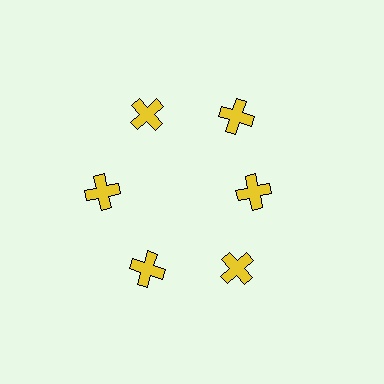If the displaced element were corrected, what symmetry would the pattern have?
It would have 6-fold rotational symmetry — the pattern would map onto itself every 60 degrees.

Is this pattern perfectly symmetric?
No. The 6 yellow crosses are arranged in a ring, but one element near the 3 o'clock position is pulled inward toward the center, breaking the 6-fold rotational symmetry.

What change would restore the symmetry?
The symmetry would be restored by moving it outward, back onto the ring so that all 6 crosses sit at equal angles and equal distance from the center.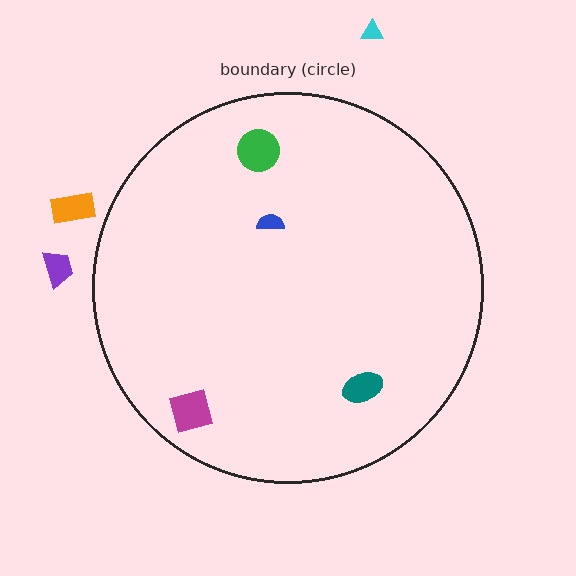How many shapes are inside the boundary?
4 inside, 3 outside.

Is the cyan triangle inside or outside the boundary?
Outside.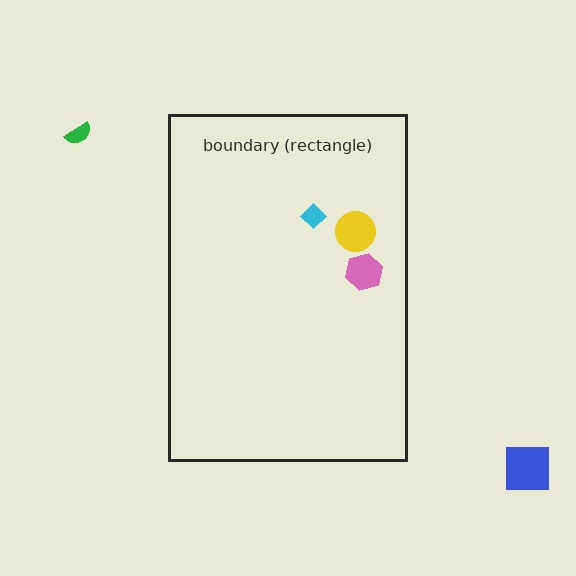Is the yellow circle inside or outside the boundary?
Inside.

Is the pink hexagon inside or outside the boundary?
Inside.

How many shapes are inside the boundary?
3 inside, 2 outside.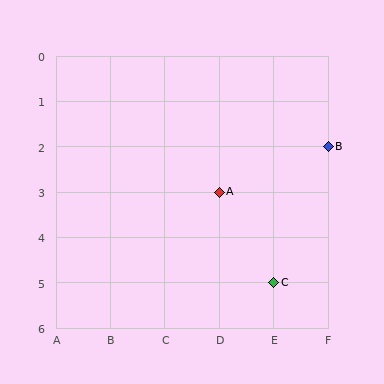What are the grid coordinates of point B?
Point B is at grid coordinates (F, 2).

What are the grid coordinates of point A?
Point A is at grid coordinates (D, 3).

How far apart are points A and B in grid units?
Points A and B are 2 columns and 1 row apart (about 2.2 grid units diagonally).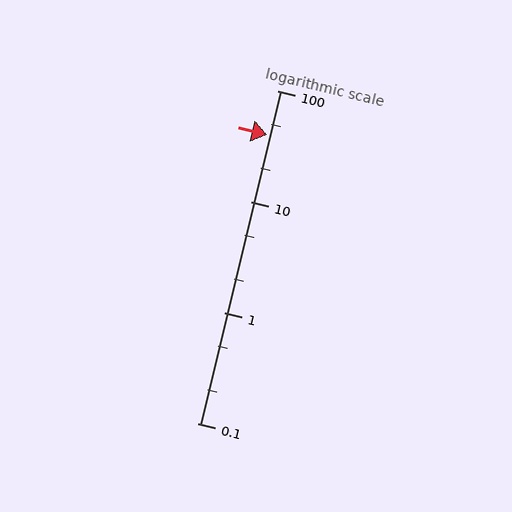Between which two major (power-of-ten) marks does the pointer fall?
The pointer is between 10 and 100.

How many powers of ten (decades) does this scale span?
The scale spans 3 decades, from 0.1 to 100.